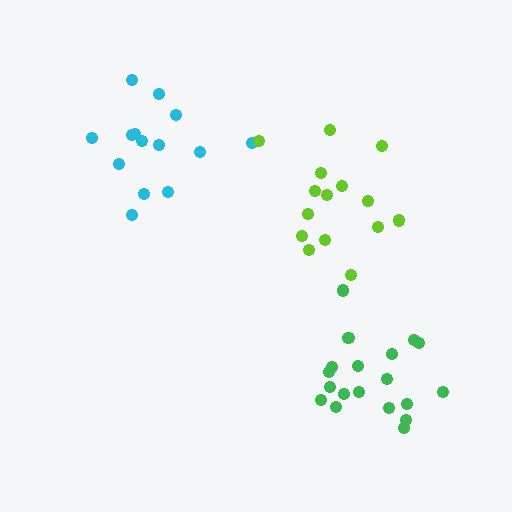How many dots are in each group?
Group 1: 19 dots, Group 2: 14 dots, Group 3: 15 dots (48 total).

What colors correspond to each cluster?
The clusters are colored: green, cyan, lime.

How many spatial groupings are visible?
There are 3 spatial groupings.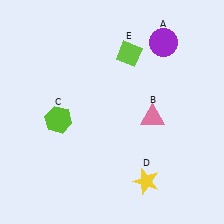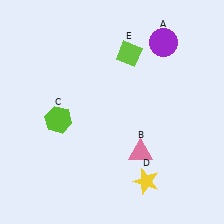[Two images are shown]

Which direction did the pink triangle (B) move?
The pink triangle (B) moved down.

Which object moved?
The pink triangle (B) moved down.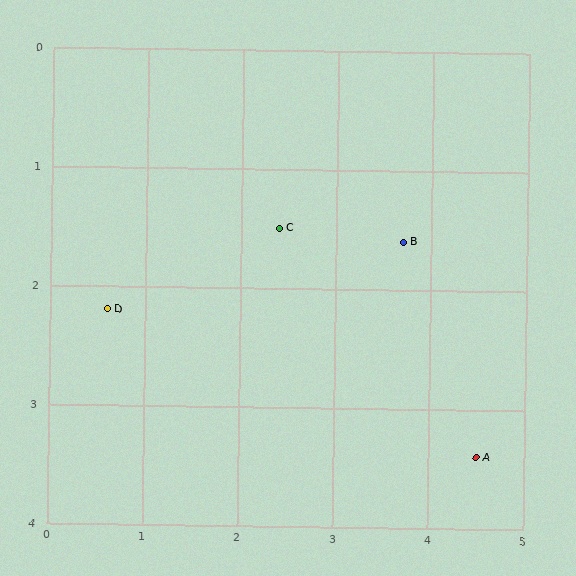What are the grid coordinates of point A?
Point A is at approximately (4.5, 3.4).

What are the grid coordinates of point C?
Point C is at approximately (2.4, 1.5).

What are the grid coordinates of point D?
Point D is at approximately (0.6, 2.2).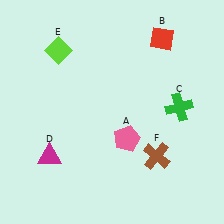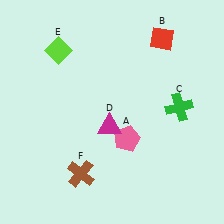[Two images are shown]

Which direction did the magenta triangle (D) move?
The magenta triangle (D) moved right.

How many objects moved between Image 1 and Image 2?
2 objects moved between the two images.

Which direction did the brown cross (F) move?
The brown cross (F) moved left.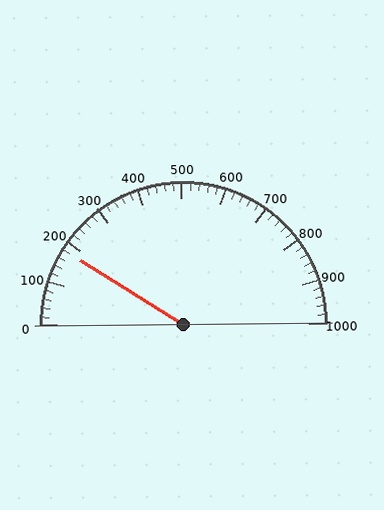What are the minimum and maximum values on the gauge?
The gauge ranges from 0 to 1000.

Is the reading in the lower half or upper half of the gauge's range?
The reading is in the lower half of the range (0 to 1000).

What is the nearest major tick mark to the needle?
The nearest major tick mark is 200.